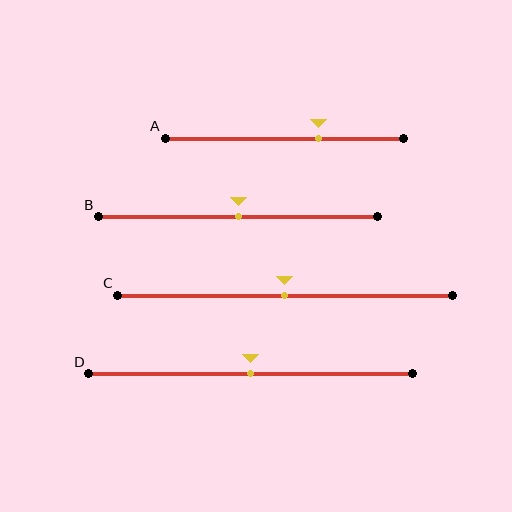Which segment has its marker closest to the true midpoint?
Segment B has its marker closest to the true midpoint.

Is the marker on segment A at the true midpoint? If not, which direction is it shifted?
No, the marker on segment A is shifted to the right by about 15% of the segment length.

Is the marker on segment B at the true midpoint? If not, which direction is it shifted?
Yes, the marker on segment B is at the true midpoint.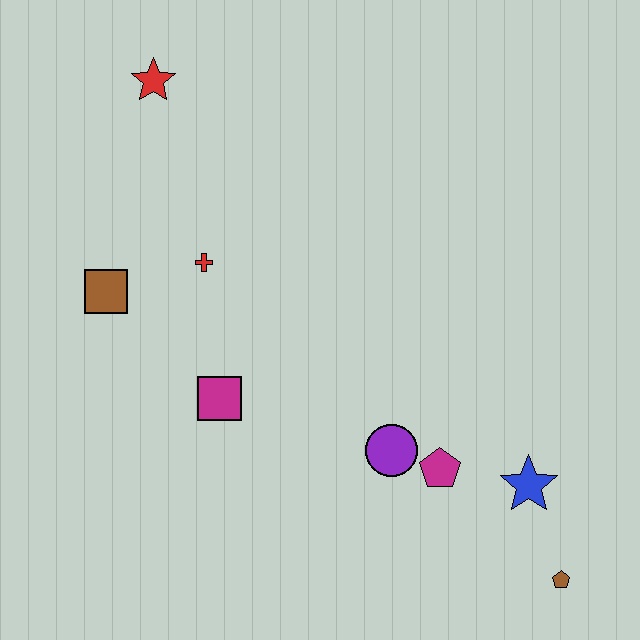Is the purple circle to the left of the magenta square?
No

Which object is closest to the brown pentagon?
The blue star is closest to the brown pentagon.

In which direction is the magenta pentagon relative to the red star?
The magenta pentagon is below the red star.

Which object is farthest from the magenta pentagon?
The red star is farthest from the magenta pentagon.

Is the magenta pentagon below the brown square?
Yes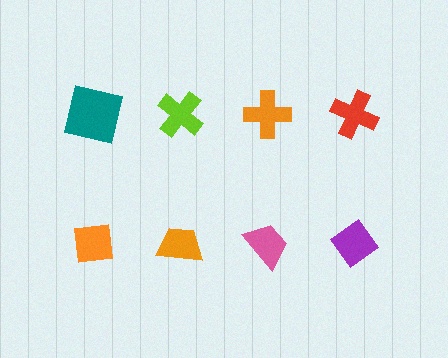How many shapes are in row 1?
4 shapes.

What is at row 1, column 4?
A red cross.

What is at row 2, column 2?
An orange trapezoid.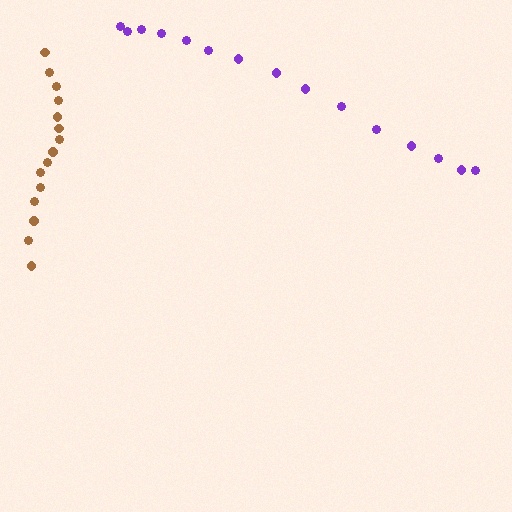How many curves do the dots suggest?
There are 2 distinct paths.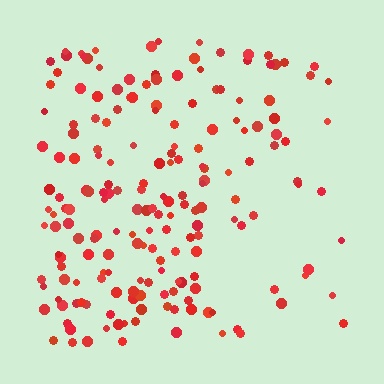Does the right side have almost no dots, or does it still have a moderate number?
Still a moderate number, just noticeably fewer than the left.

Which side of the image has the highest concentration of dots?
The left.